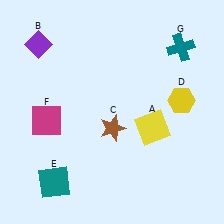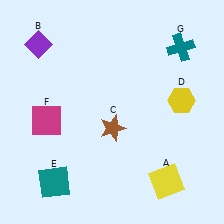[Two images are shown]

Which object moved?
The yellow square (A) moved down.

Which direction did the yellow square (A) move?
The yellow square (A) moved down.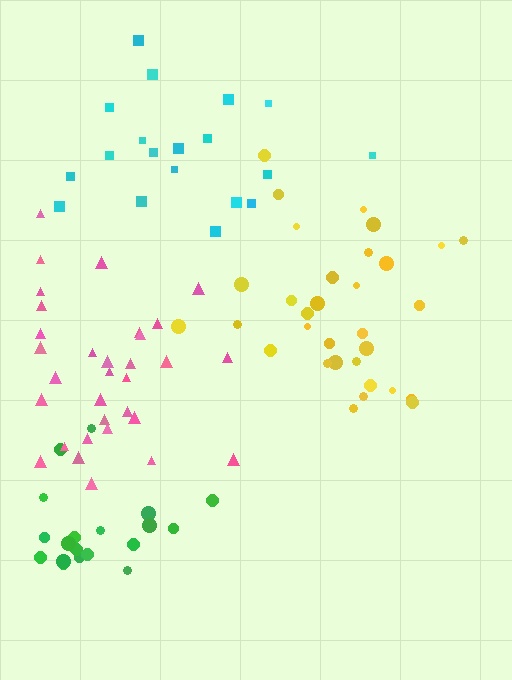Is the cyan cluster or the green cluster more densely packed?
Green.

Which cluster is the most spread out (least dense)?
Cyan.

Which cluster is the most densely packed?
Green.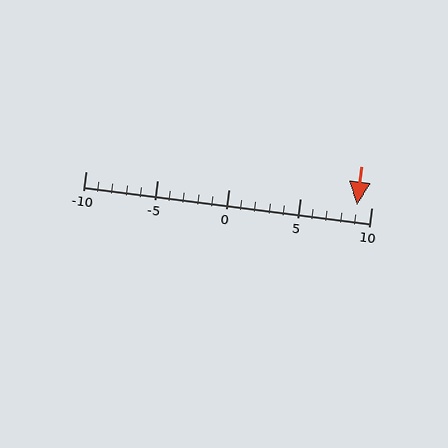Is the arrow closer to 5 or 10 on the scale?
The arrow is closer to 10.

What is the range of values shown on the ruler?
The ruler shows values from -10 to 10.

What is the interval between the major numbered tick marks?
The major tick marks are spaced 5 units apart.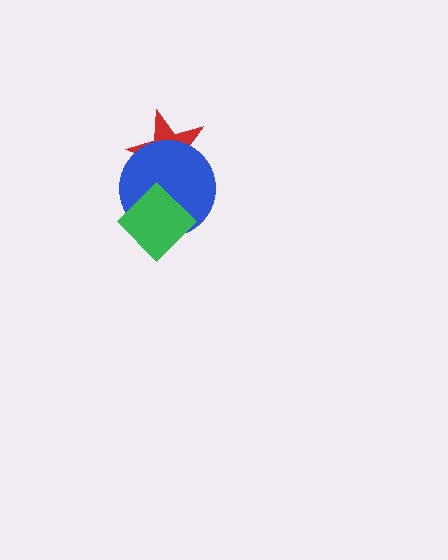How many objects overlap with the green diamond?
2 objects overlap with the green diamond.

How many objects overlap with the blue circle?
2 objects overlap with the blue circle.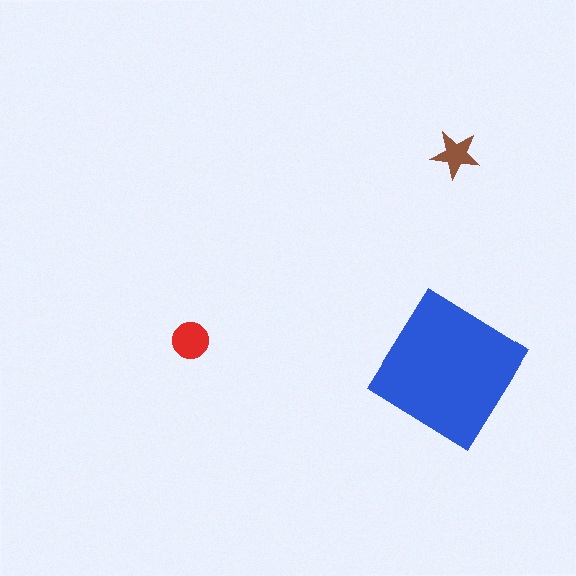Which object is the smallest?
The brown star.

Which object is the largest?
The blue diamond.